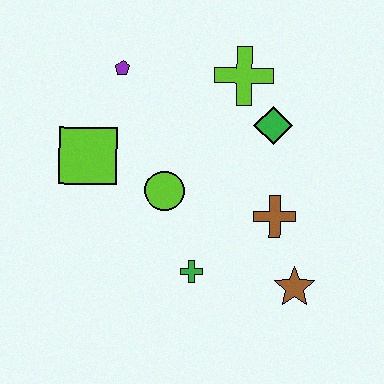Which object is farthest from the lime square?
The brown star is farthest from the lime square.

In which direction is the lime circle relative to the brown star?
The lime circle is to the left of the brown star.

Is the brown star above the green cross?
No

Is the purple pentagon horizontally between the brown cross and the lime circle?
No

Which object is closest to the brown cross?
The brown star is closest to the brown cross.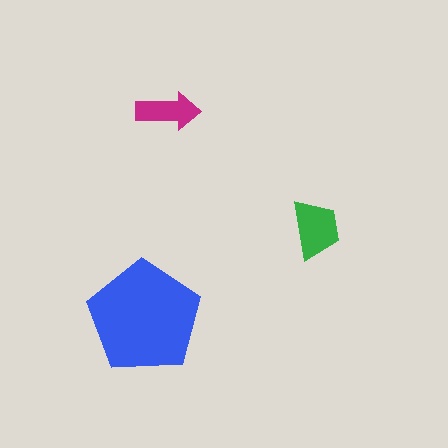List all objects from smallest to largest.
The magenta arrow, the green trapezoid, the blue pentagon.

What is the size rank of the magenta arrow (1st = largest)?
3rd.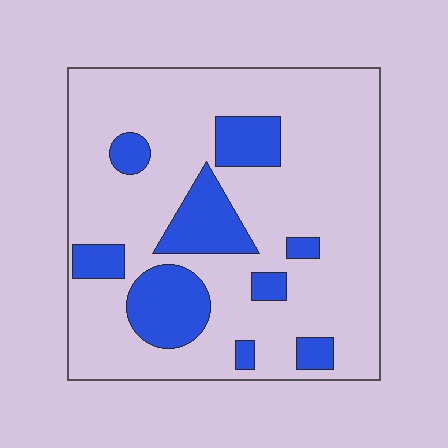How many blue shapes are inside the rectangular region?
9.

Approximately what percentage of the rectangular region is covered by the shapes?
Approximately 20%.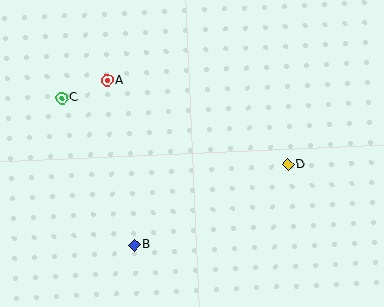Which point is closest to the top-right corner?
Point D is closest to the top-right corner.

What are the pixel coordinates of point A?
Point A is at (107, 80).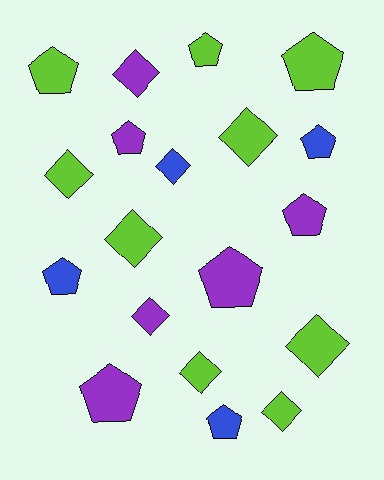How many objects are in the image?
There are 19 objects.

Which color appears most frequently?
Lime, with 9 objects.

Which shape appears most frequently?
Pentagon, with 10 objects.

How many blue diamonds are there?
There is 1 blue diamond.